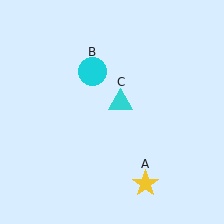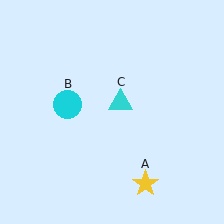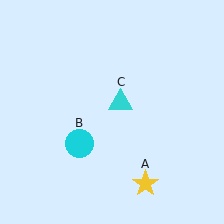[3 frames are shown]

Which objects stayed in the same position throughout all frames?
Yellow star (object A) and cyan triangle (object C) remained stationary.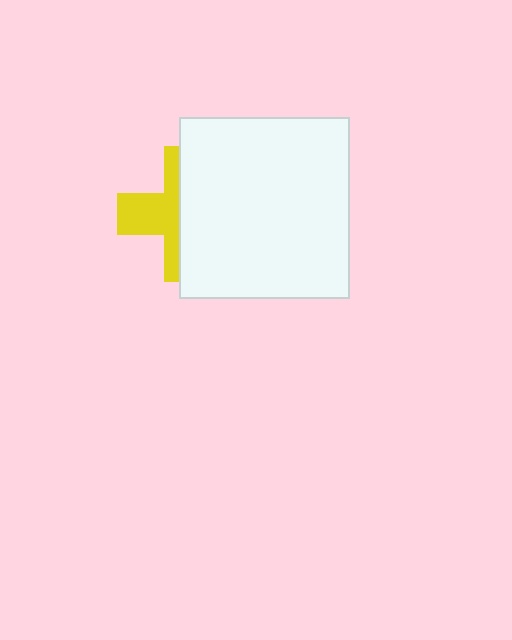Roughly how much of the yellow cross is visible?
A small part of it is visible (roughly 43%).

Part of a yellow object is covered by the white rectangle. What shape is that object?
It is a cross.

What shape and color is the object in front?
The object in front is a white rectangle.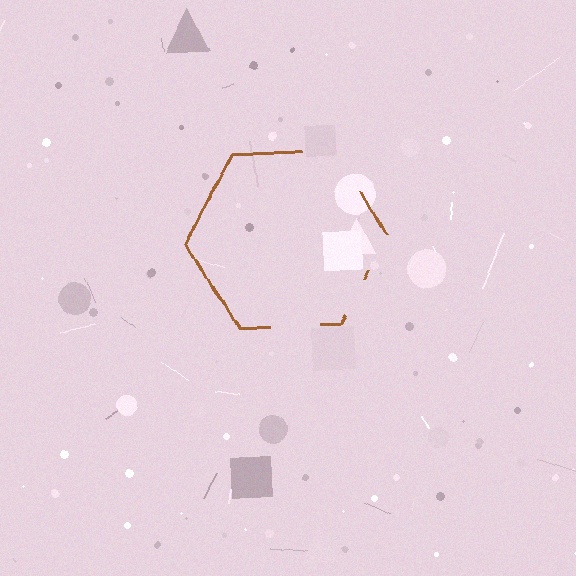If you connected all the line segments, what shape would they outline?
They would outline a hexagon.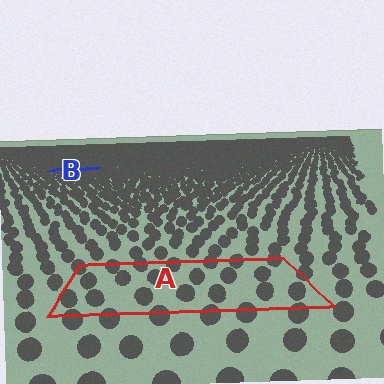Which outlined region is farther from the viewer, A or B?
Region B is farther from the viewer — the texture elements inside it appear smaller and more densely packed.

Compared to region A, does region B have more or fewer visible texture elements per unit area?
Region B has more texture elements per unit area — they are packed more densely because it is farther away.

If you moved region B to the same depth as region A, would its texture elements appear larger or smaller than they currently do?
They would appear larger. At a closer depth, the same texture elements are projected at a bigger on-screen size.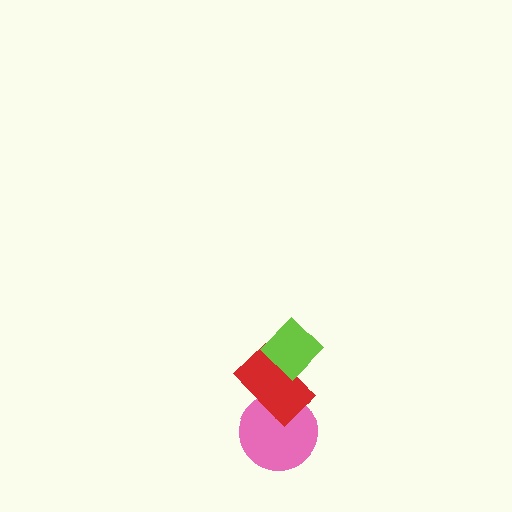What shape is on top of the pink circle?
The red rectangle is on top of the pink circle.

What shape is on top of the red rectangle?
The lime diamond is on top of the red rectangle.